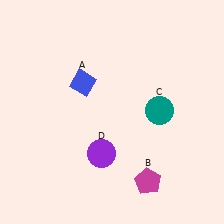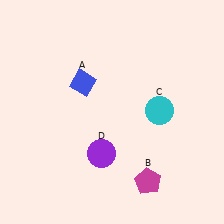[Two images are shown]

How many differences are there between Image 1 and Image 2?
There is 1 difference between the two images.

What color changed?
The circle (C) changed from teal in Image 1 to cyan in Image 2.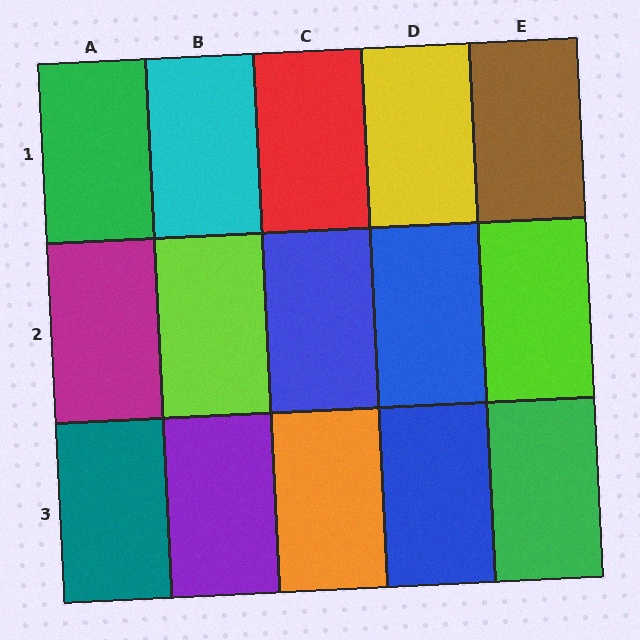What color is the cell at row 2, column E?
Lime.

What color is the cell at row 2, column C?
Blue.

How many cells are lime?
2 cells are lime.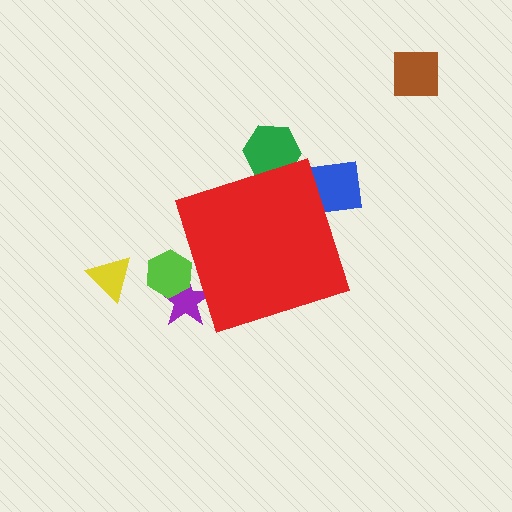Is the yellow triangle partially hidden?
No, the yellow triangle is fully visible.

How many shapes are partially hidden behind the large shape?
4 shapes are partially hidden.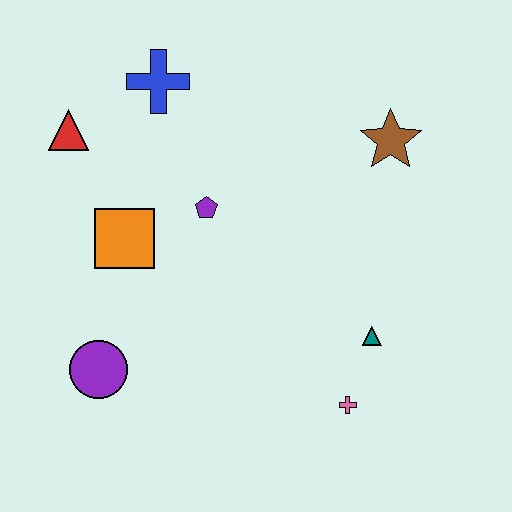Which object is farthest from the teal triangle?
The red triangle is farthest from the teal triangle.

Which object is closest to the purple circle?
The orange square is closest to the purple circle.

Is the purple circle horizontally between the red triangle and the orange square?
Yes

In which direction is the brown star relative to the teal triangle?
The brown star is above the teal triangle.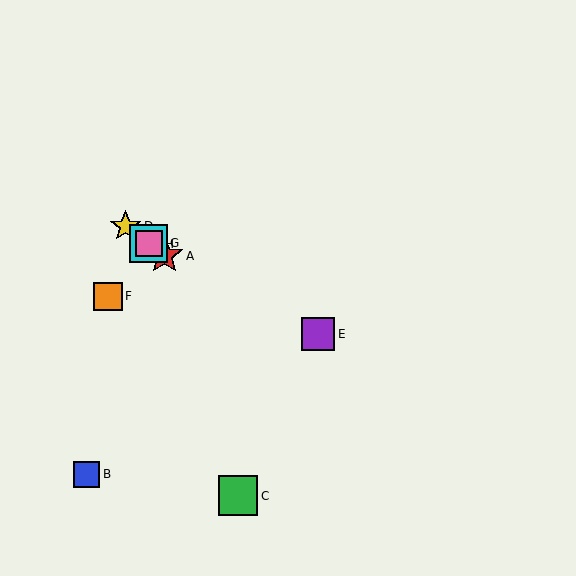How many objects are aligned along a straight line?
4 objects (A, D, G, H) are aligned along a straight line.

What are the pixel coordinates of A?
Object A is at (164, 256).